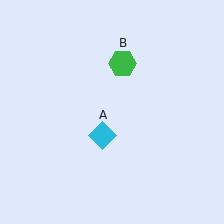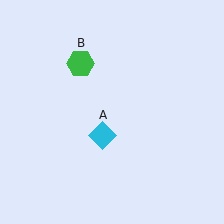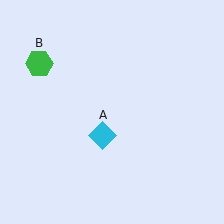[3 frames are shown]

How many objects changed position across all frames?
1 object changed position: green hexagon (object B).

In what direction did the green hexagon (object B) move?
The green hexagon (object B) moved left.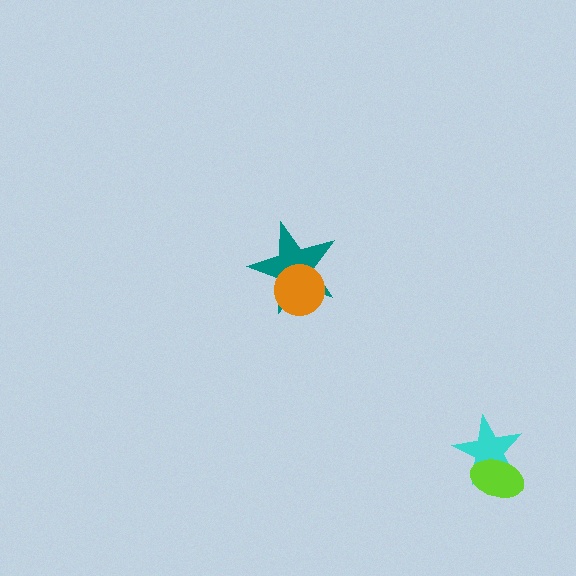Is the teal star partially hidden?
Yes, it is partially covered by another shape.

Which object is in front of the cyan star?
The lime ellipse is in front of the cyan star.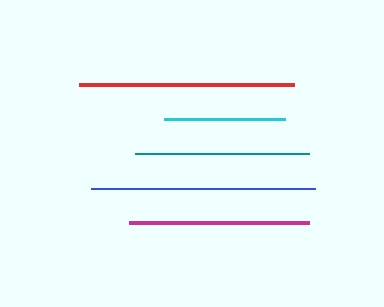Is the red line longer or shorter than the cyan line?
The red line is longer than the cyan line.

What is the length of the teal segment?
The teal segment is approximately 174 pixels long.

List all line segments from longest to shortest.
From longest to shortest: blue, red, magenta, teal, cyan.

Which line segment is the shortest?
The cyan line is the shortest at approximately 121 pixels.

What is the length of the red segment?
The red segment is approximately 215 pixels long.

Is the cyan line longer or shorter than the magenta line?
The magenta line is longer than the cyan line.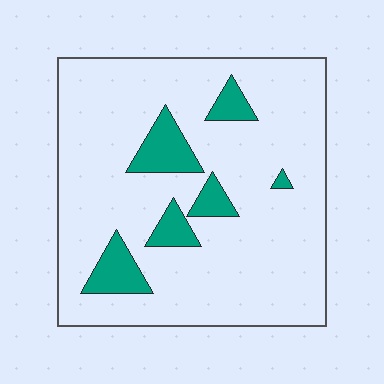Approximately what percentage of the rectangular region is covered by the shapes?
Approximately 15%.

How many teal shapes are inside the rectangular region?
6.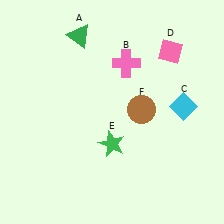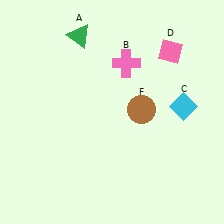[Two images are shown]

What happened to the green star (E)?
The green star (E) was removed in Image 2. It was in the bottom-left area of Image 1.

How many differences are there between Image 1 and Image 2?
There is 1 difference between the two images.